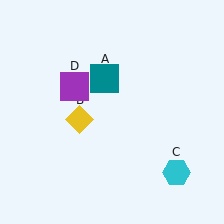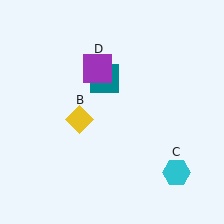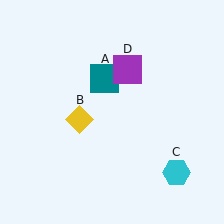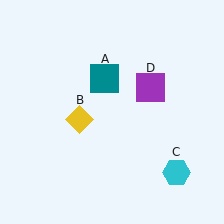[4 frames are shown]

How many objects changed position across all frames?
1 object changed position: purple square (object D).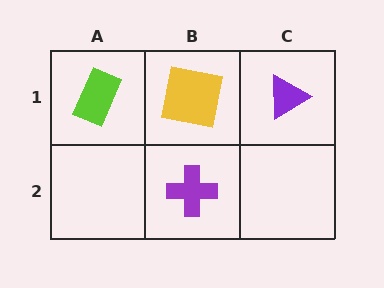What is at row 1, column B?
A yellow square.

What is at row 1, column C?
A purple triangle.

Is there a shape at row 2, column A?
No, that cell is empty.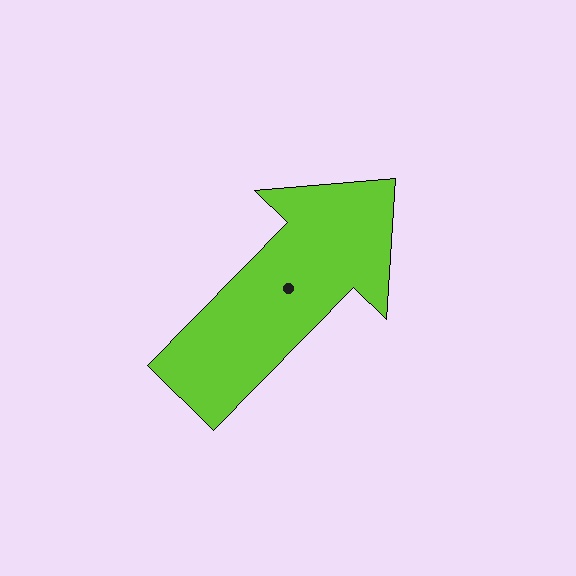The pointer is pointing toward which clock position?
Roughly 1 o'clock.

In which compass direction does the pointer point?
Northeast.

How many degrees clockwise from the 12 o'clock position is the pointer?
Approximately 44 degrees.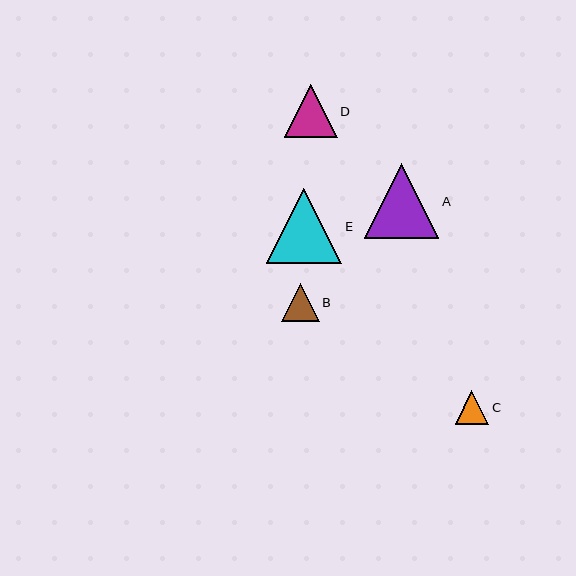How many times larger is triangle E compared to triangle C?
Triangle E is approximately 2.2 times the size of triangle C.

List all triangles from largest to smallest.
From largest to smallest: E, A, D, B, C.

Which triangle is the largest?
Triangle E is the largest with a size of approximately 75 pixels.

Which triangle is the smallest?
Triangle C is the smallest with a size of approximately 33 pixels.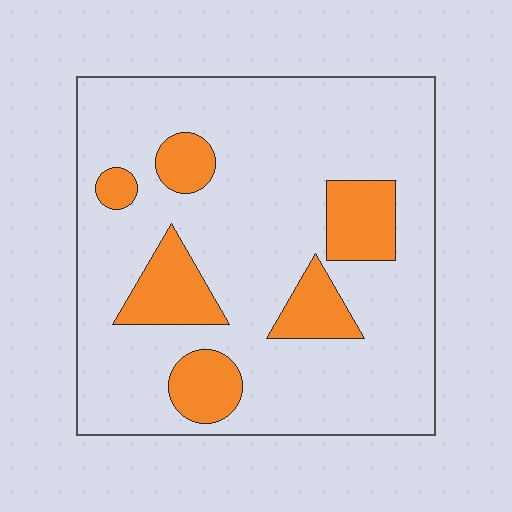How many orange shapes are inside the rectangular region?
6.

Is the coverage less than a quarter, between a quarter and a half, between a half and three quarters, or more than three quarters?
Less than a quarter.